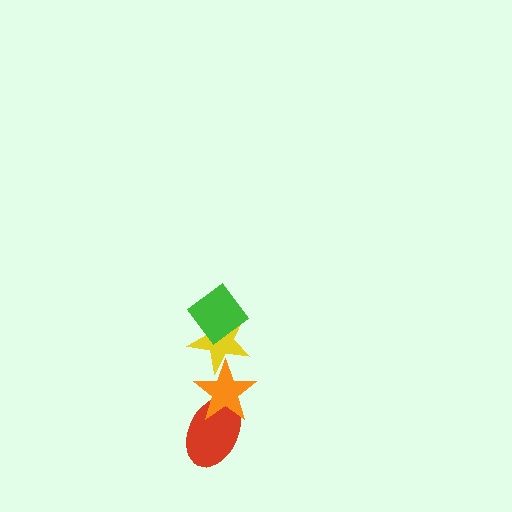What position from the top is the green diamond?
The green diamond is 1st from the top.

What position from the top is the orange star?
The orange star is 3rd from the top.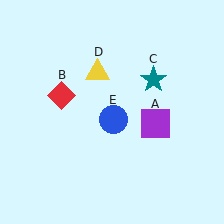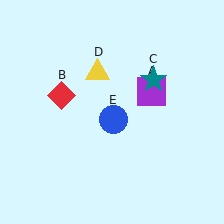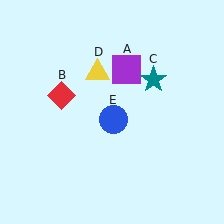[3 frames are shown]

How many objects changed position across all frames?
1 object changed position: purple square (object A).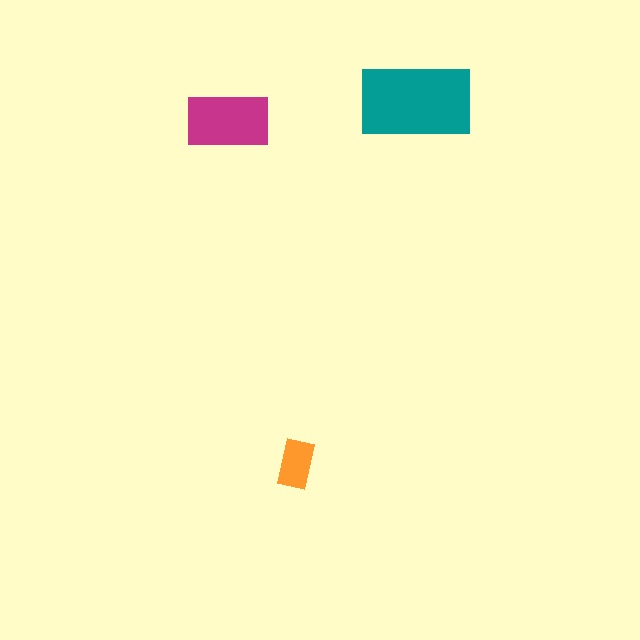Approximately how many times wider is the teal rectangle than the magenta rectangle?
About 1.5 times wider.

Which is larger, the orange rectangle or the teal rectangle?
The teal one.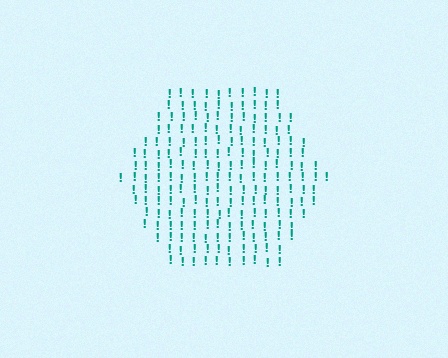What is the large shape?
The large shape is a hexagon.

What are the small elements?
The small elements are exclamation marks.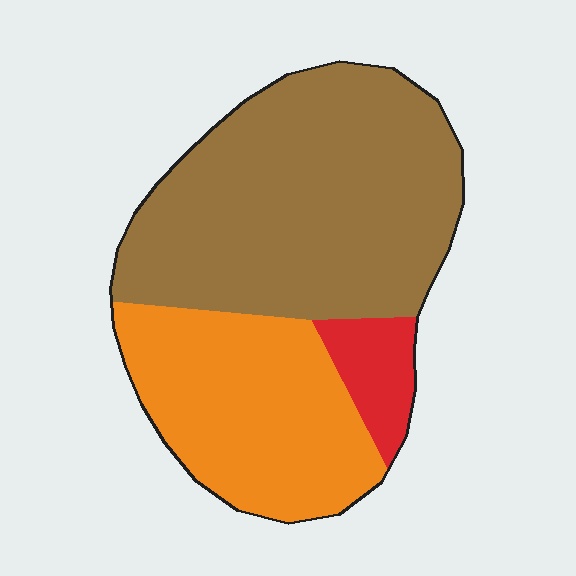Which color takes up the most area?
Brown, at roughly 60%.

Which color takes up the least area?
Red, at roughly 10%.